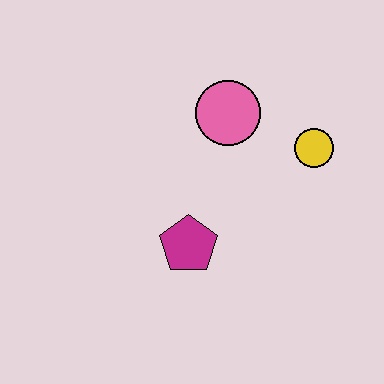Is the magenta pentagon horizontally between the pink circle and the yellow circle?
No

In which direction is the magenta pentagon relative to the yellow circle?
The magenta pentagon is to the left of the yellow circle.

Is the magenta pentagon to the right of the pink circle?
No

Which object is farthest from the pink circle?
The magenta pentagon is farthest from the pink circle.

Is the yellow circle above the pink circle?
No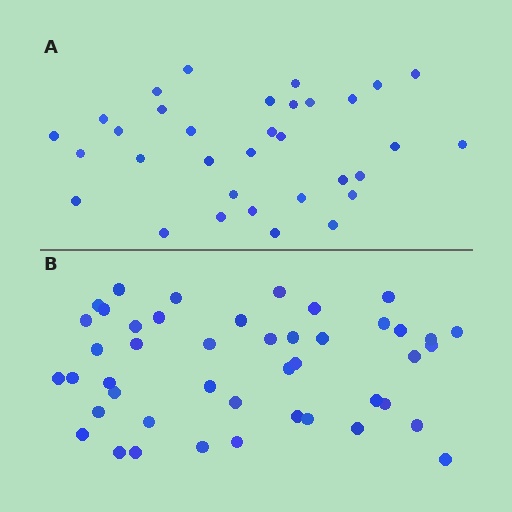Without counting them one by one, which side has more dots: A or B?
Region B (the bottom region) has more dots.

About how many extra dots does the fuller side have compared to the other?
Region B has roughly 12 or so more dots than region A.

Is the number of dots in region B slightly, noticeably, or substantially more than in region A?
Region B has noticeably more, but not dramatically so. The ratio is roughly 1.4 to 1.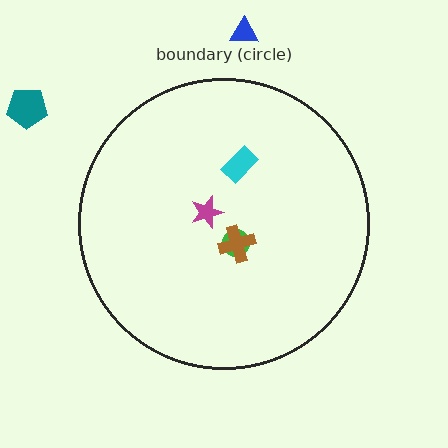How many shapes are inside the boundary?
4 inside, 2 outside.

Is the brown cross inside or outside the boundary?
Inside.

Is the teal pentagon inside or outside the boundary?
Outside.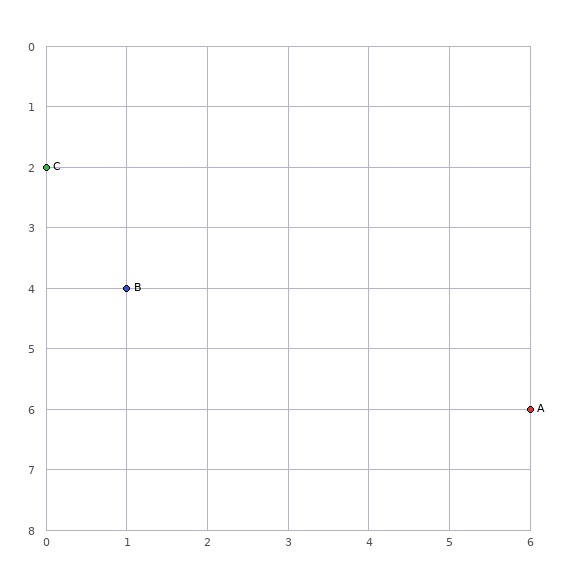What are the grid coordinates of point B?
Point B is at grid coordinates (1, 4).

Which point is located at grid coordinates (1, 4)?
Point B is at (1, 4).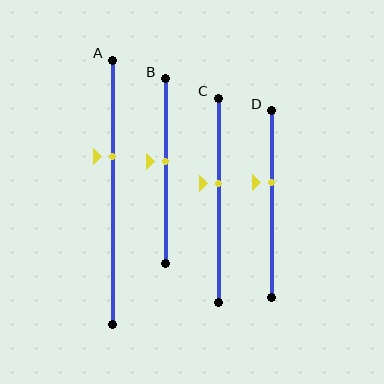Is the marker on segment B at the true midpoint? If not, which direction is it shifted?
No, the marker on segment B is shifted upward by about 5% of the segment length.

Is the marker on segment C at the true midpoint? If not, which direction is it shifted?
No, the marker on segment C is shifted upward by about 8% of the segment length.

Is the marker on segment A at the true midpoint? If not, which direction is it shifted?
No, the marker on segment A is shifted upward by about 14% of the segment length.